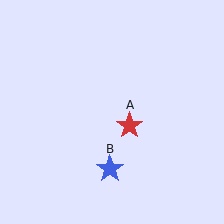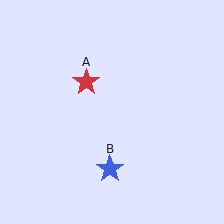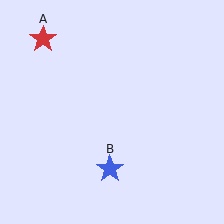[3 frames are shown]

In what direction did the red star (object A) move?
The red star (object A) moved up and to the left.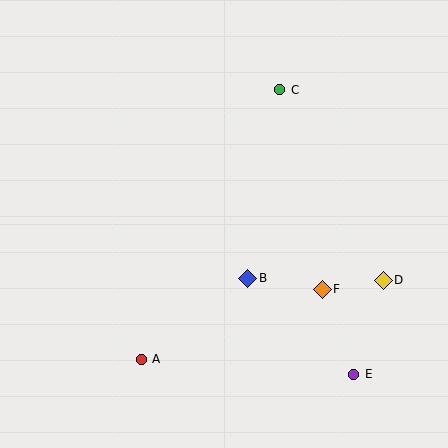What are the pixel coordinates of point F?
Point F is at (322, 289).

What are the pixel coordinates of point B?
Point B is at (248, 278).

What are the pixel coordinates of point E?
Point E is at (354, 374).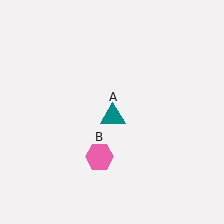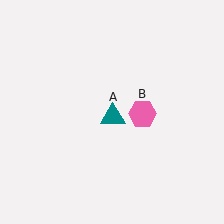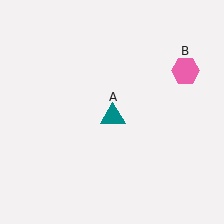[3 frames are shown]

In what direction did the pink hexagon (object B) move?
The pink hexagon (object B) moved up and to the right.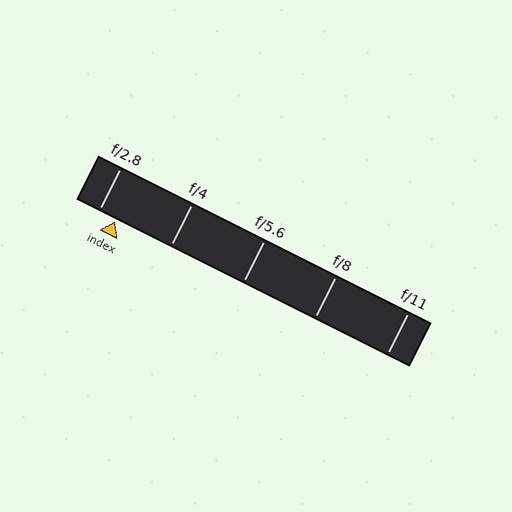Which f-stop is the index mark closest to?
The index mark is closest to f/2.8.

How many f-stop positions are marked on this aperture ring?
There are 5 f-stop positions marked.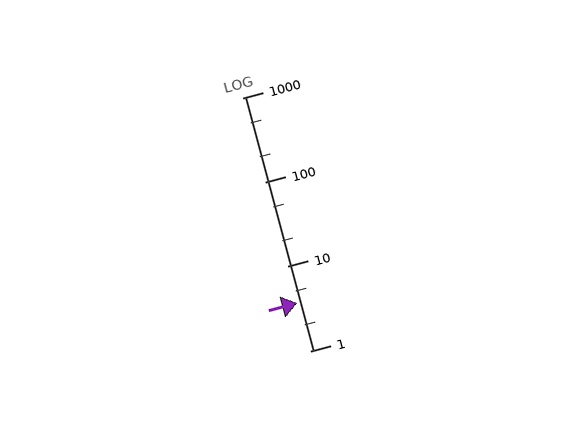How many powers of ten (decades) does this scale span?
The scale spans 3 decades, from 1 to 1000.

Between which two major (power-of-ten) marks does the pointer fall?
The pointer is between 1 and 10.